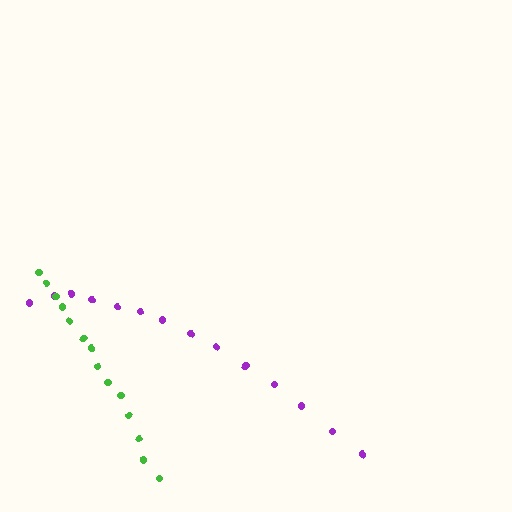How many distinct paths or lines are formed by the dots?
There are 2 distinct paths.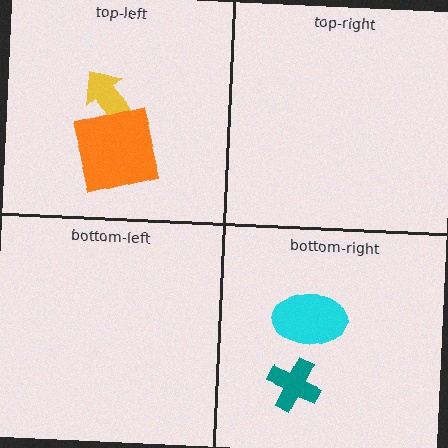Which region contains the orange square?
The top-left region.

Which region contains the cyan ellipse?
The bottom-right region.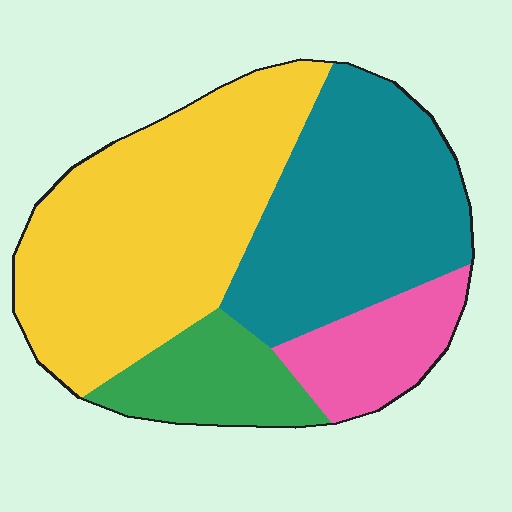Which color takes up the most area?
Yellow, at roughly 45%.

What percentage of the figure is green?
Green takes up less than a quarter of the figure.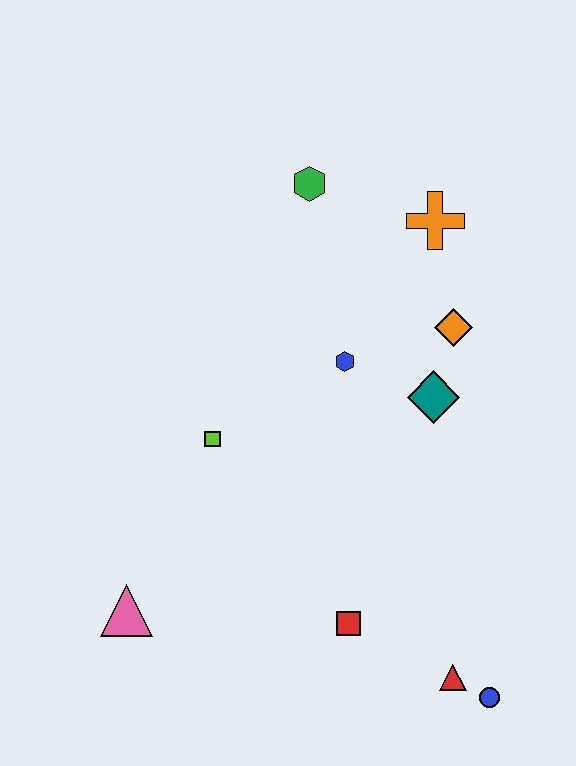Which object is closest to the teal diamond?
The orange diamond is closest to the teal diamond.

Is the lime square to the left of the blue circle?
Yes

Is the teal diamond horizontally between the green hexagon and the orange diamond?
Yes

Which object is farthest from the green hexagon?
The blue circle is farthest from the green hexagon.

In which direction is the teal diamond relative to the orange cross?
The teal diamond is below the orange cross.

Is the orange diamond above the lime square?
Yes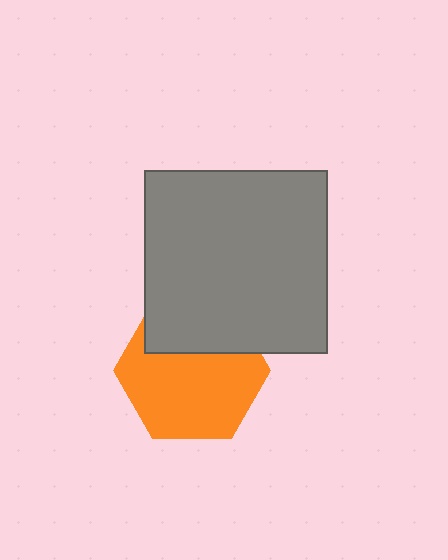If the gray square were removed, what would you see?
You would see the complete orange hexagon.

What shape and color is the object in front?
The object in front is a gray square.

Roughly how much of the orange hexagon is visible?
Most of it is visible (roughly 68%).